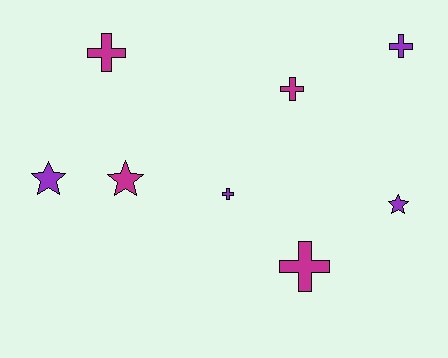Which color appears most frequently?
Purple, with 4 objects.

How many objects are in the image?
There are 8 objects.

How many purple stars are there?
There are 2 purple stars.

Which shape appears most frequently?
Cross, with 5 objects.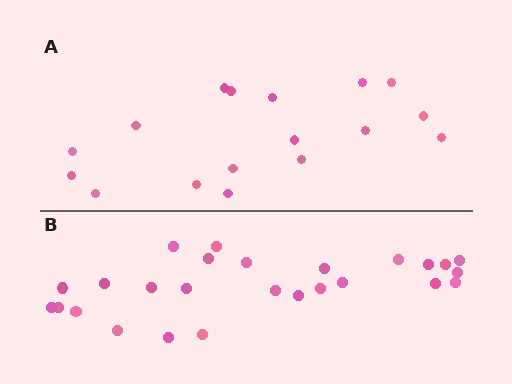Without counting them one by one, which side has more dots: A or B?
Region B (the bottom region) has more dots.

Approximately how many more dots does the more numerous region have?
Region B has roughly 8 or so more dots than region A.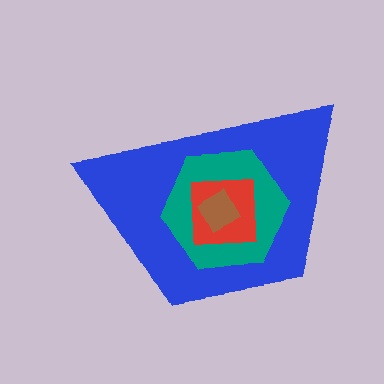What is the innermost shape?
The brown diamond.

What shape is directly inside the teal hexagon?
The red square.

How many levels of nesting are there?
4.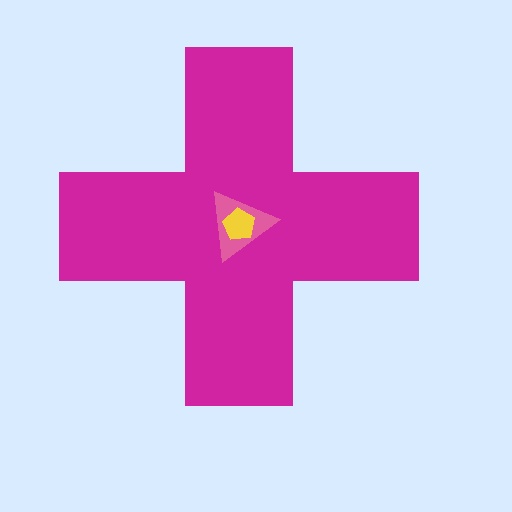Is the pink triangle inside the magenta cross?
Yes.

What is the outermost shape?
The magenta cross.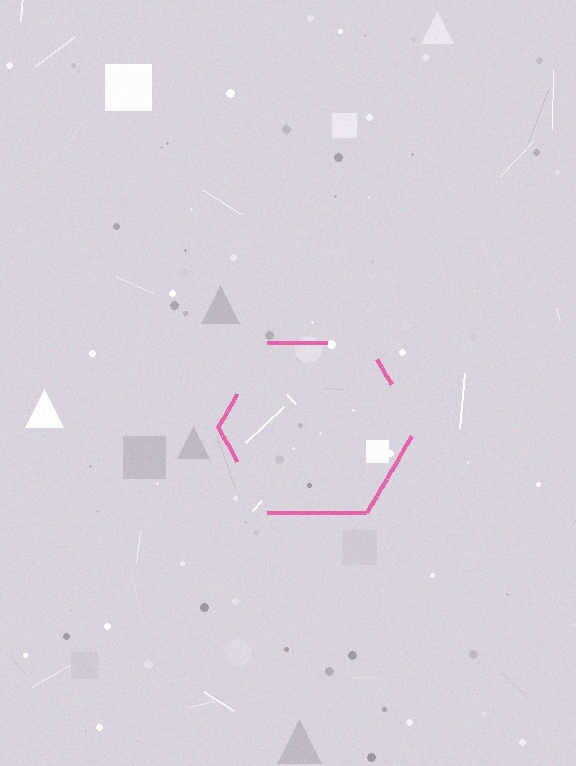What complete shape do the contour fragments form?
The contour fragments form a hexagon.